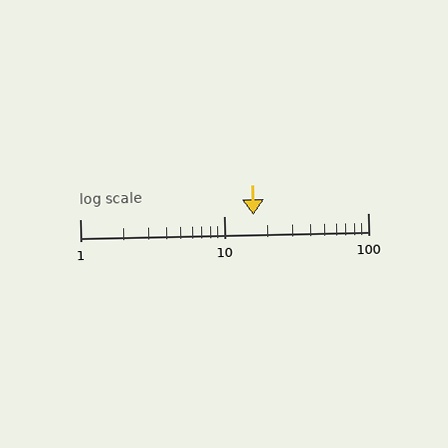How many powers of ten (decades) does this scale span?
The scale spans 2 decades, from 1 to 100.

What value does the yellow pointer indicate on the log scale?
The pointer indicates approximately 16.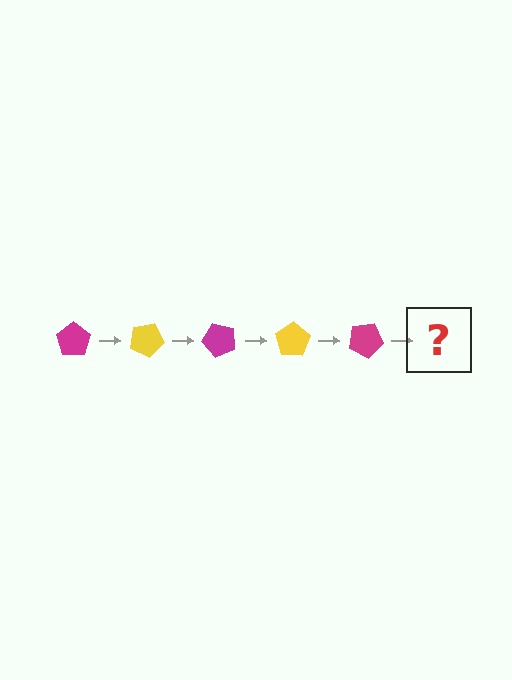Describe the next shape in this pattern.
It should be a yellow pentagon, rotated 125 degrees from the start.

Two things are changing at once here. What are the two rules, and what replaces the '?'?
The two rules are that it rotates 25 degrees each step and the color cycles through magenta and yellow. The '?' should be a yellow pentagon, rotated 125 degrees from the start.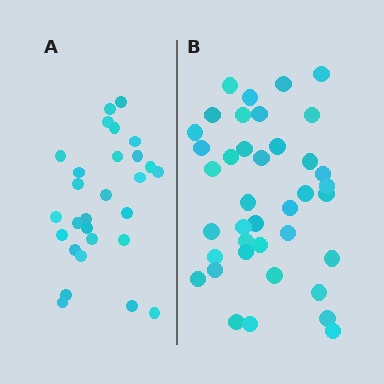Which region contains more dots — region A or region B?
Region B (the right region) has more dots.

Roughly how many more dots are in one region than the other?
Region B has roughly 12 or so more dots than region A.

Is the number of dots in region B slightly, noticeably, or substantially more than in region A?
Region B has noticeably more, but not dramatically so. The ratio is roughly 1.4 to 1.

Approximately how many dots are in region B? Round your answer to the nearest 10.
About 40 dots. (The exact count is 39, which rounds to 40.)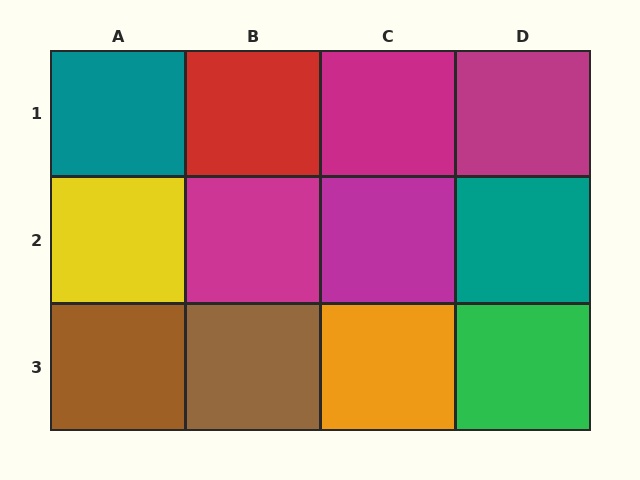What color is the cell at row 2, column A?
Yellow.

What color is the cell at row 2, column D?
Teal.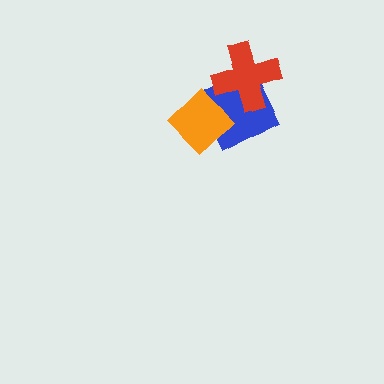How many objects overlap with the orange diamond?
1 object overlaps with the orange diamond.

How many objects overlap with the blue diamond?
2 objects overlap with the blue diamond.